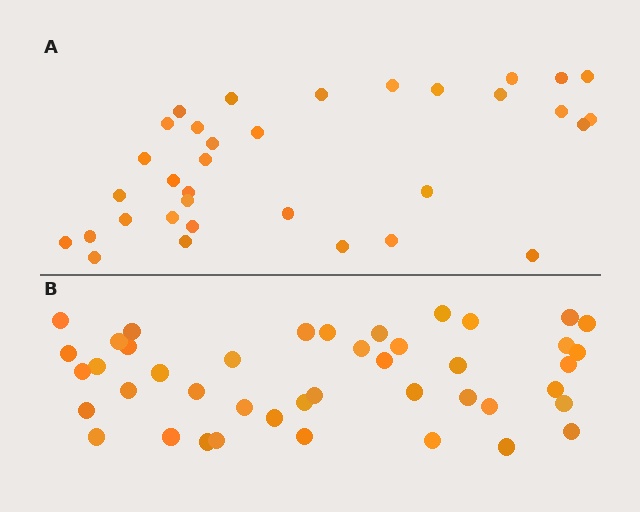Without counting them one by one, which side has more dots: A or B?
Region B (the bottom region) has more dots.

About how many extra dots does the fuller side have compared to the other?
Region B has roughly 8 or so more dots than region A.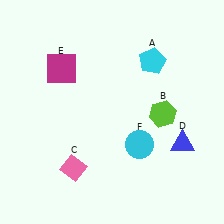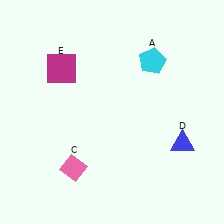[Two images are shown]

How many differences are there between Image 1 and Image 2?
There are 2 differences between the two images.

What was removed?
The cyan circle (F), the lime hexagon (B) were removed in Image 2.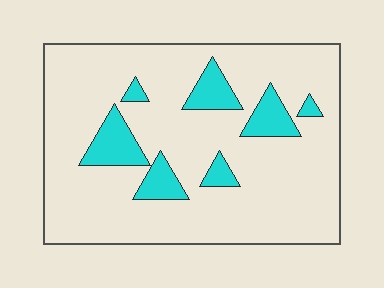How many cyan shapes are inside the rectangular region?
7.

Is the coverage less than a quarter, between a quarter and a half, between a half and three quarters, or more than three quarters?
Less than a quarter.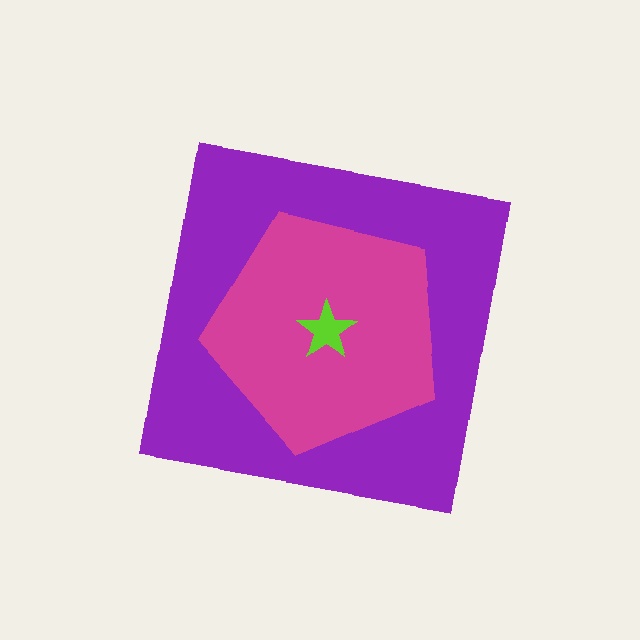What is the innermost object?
The lime star.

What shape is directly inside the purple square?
The magenta pentagon.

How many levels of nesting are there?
3.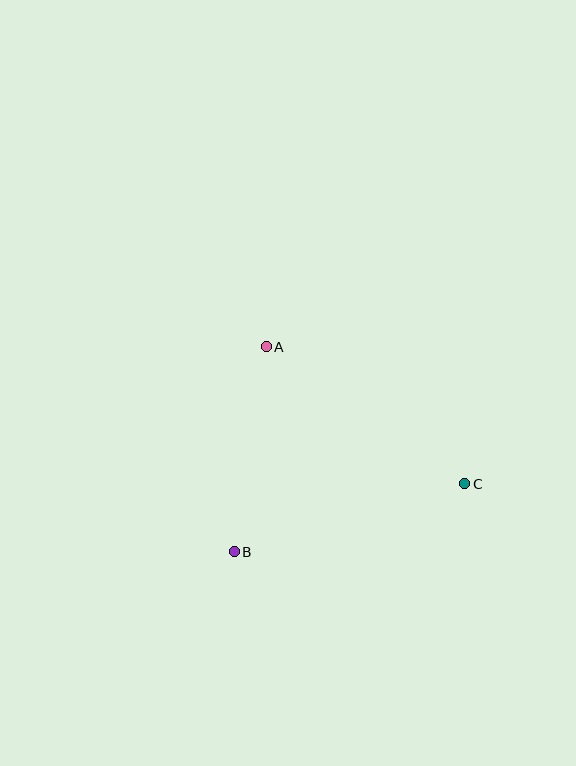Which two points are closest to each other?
Points A and B are closest to each other.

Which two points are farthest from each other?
Points A and C are farthest from each other.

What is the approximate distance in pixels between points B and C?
The distance between B and C is approximately 240 pixels.